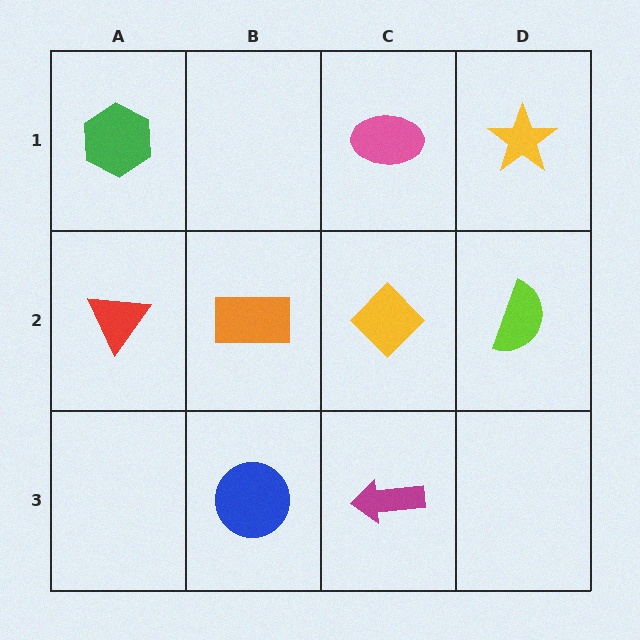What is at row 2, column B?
An orange rectangle.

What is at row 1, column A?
A green hexagon.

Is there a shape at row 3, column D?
No, that cell is empty.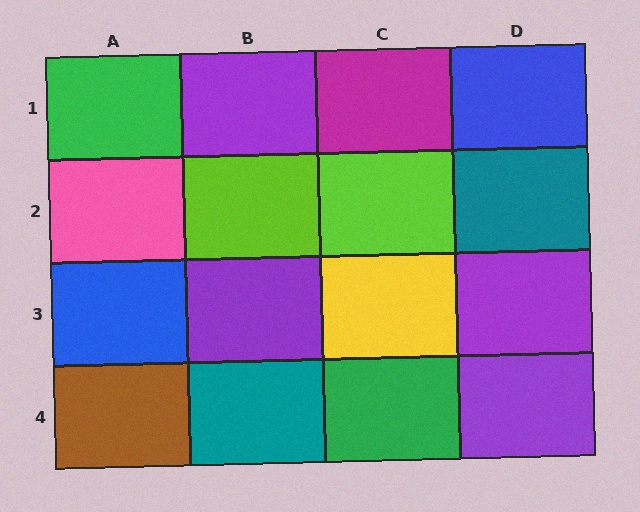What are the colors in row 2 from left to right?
Pink, lime, lime, teal.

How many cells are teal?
2 cells are teal.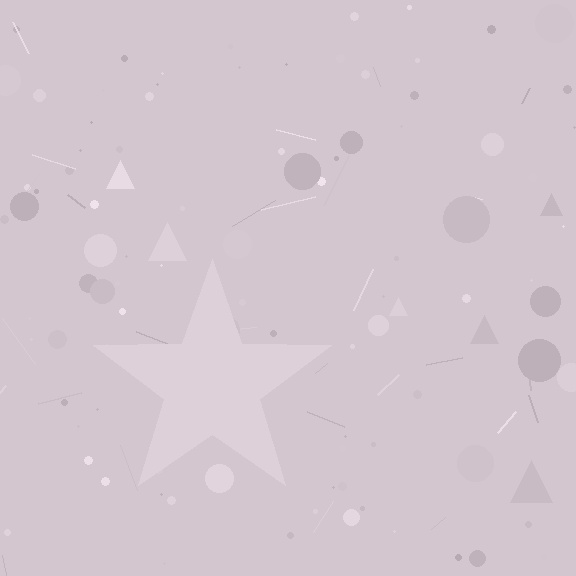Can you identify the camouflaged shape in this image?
The camouflaged shape is a star.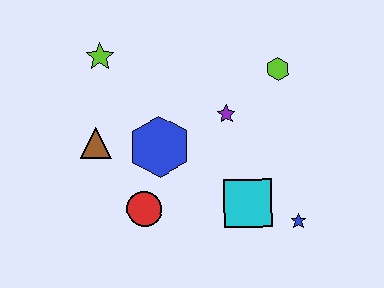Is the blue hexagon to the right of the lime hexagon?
No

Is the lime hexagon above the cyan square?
Yes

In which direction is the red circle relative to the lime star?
The red circle is below the lime star.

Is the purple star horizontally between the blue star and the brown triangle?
Yes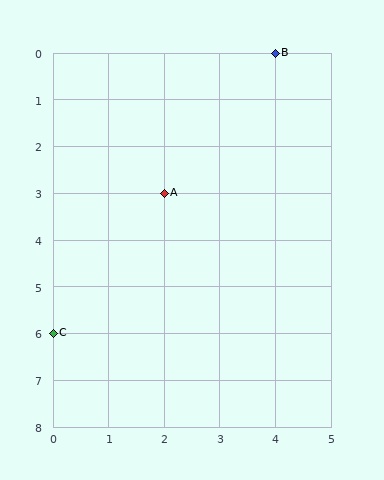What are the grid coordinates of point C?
Point C is at grid coordinates (0, 6).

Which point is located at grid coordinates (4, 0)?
Point B is at (4, 0).